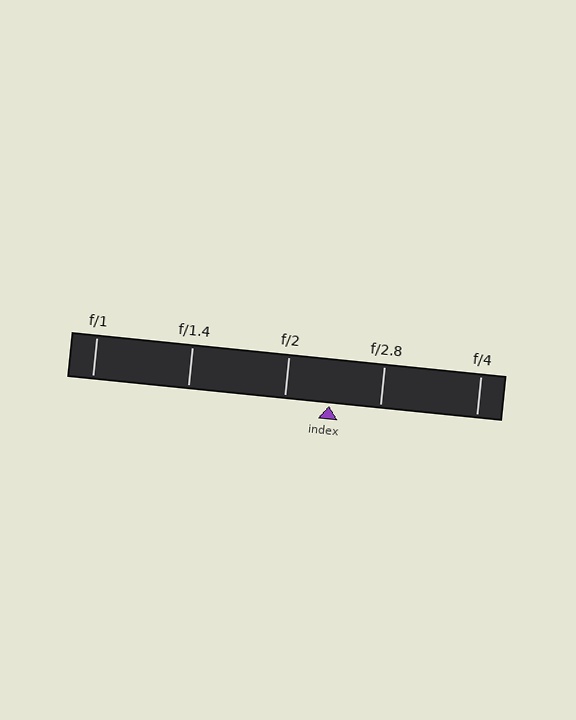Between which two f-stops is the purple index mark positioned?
The index mark is between f/2 and f/2.8.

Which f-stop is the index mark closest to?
The index mark is closest to f/2.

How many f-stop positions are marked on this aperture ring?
There are 5 f-stop positions marked.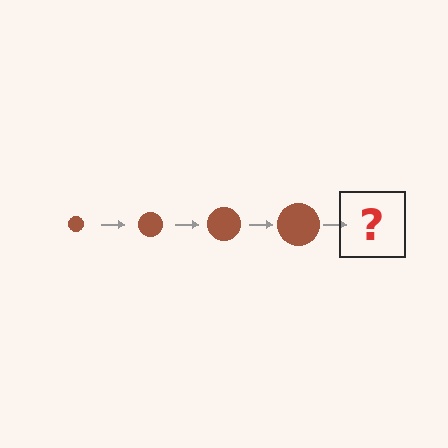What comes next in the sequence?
The next element should be a brown circle, larger than the previous one.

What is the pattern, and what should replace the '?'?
The pattern is that the circle gets progressively larger each step. The '?' should be a brown circle, larger than the previous one.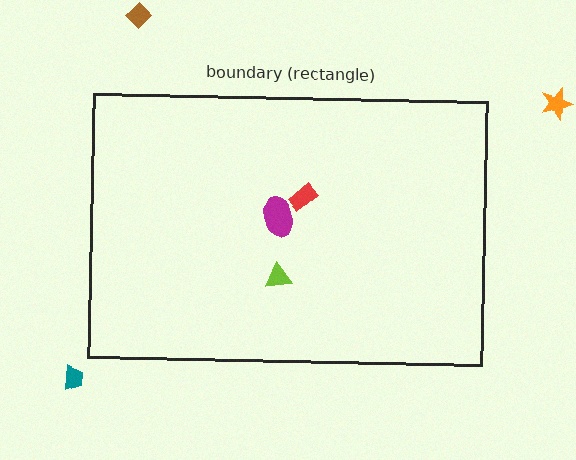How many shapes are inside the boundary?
3 inside, 3 outside.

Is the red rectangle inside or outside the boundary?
Inside.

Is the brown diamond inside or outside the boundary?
Outside.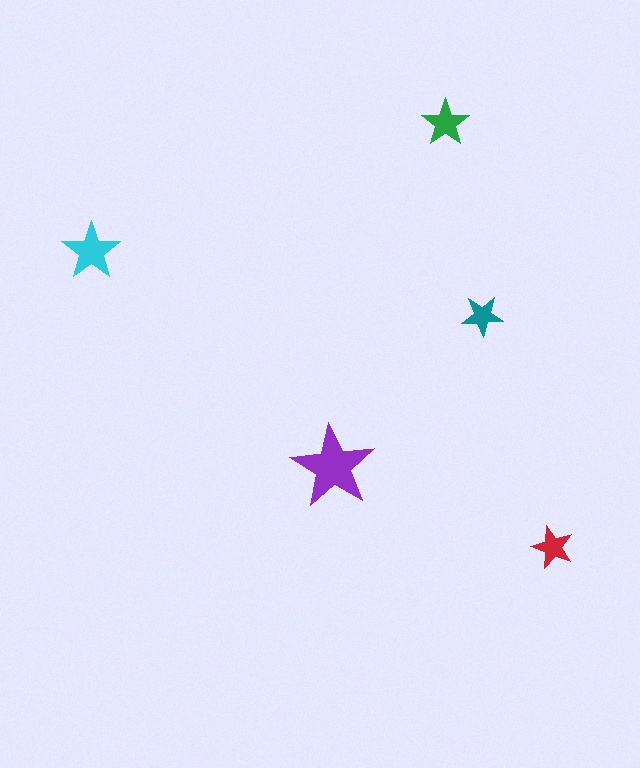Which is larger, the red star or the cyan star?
The cyan one.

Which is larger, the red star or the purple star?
The purple one.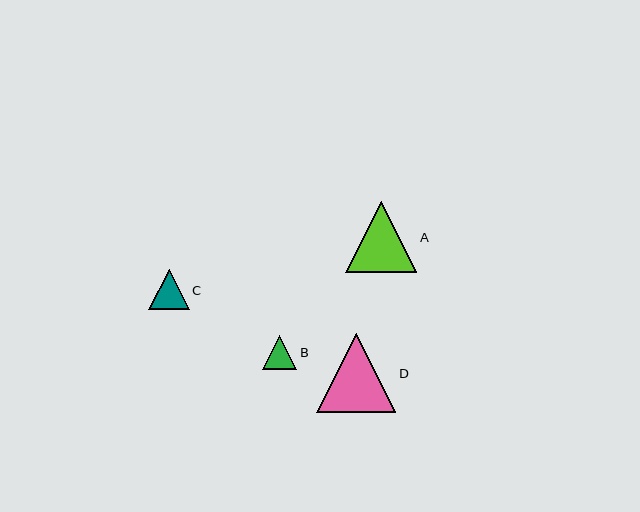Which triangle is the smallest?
Triangle B is the smallest with a size of approximately 34 pixels.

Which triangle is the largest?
Triangle D is the largest with a size of approximately 79 pixels.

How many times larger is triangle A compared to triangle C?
Triangle A is approximately 1.8 times the size of triangle C.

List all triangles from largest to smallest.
From largest to smallest: D, A, C, B.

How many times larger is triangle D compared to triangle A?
Triangle D is approximately 1.1 times the size of triangle A.